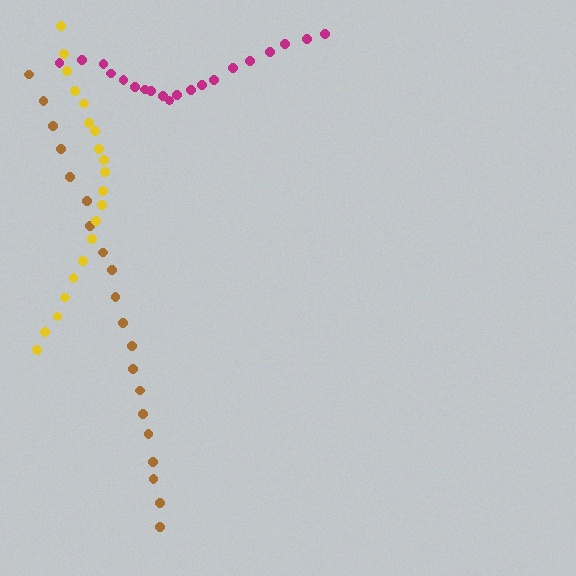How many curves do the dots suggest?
There are 3 distinct paths.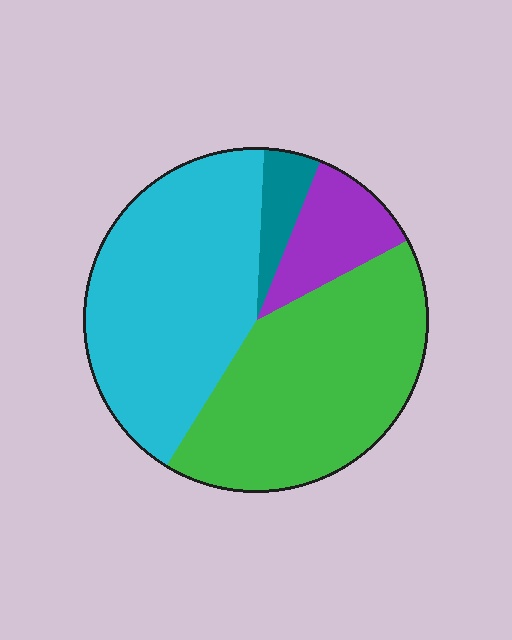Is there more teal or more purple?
Purple.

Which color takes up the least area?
Teal, at roughly 5%.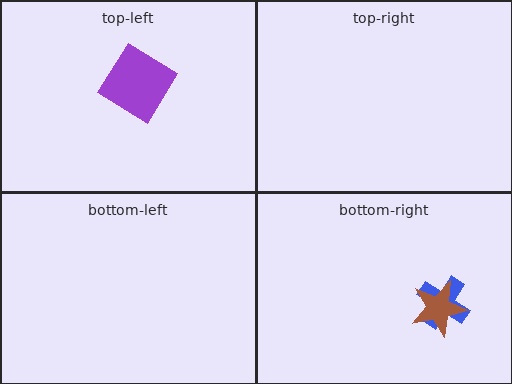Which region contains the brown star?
The bottom-right region.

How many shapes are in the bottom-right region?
2.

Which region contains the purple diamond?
The top-left region.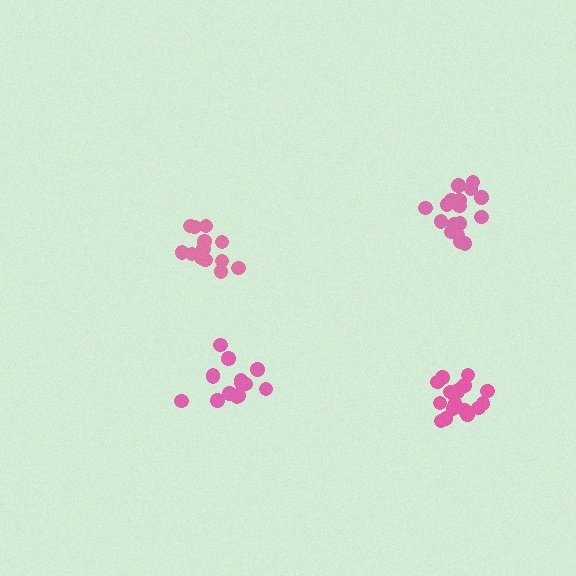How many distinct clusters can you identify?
There are 4 distinct clusters.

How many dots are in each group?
Group 1: 18 dots, Group 2: 14 dots, Group 3: 14 dots, Group 4: 18 dots (64 total).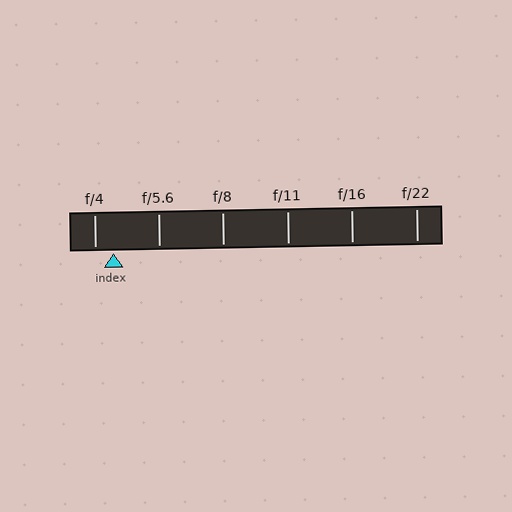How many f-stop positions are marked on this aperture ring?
There are 6 f-stop positions marked.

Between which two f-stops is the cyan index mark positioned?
The index mark is between f/4 and f/5.6.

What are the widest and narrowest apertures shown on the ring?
The widest aperture shown is f/4 and the narrowest is f/22.